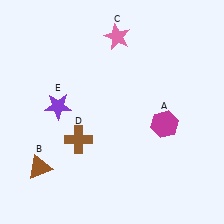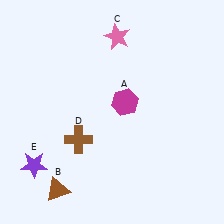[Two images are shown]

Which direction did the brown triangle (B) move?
The brown triangle (B) moved down.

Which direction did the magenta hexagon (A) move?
The magenta hexagon (A) moved left.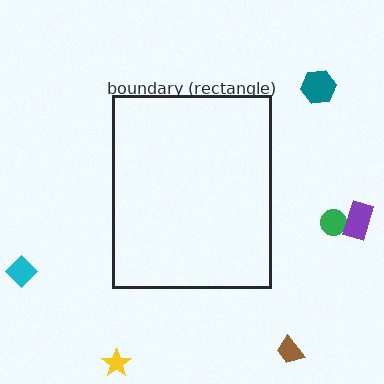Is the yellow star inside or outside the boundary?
Outside.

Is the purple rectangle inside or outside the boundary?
Outside.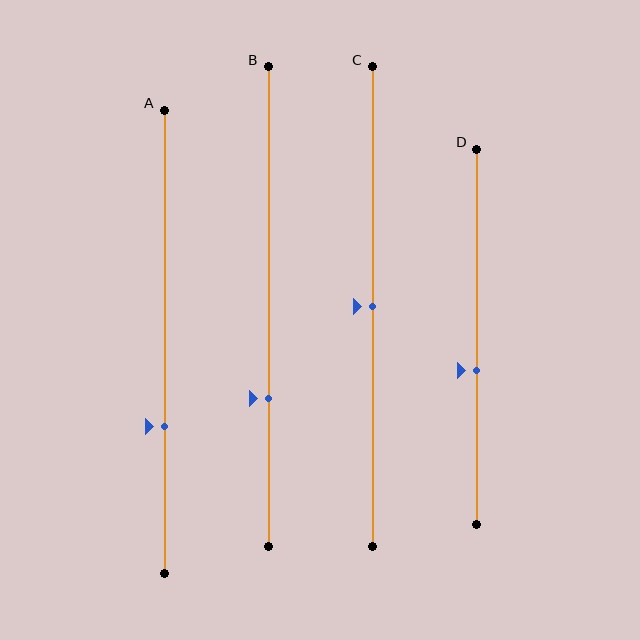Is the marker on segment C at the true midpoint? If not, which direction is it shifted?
Yes, the marker on segment C is at the true midpoint.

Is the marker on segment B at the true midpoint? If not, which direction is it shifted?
No, the marker on segment B is shifted downward by about 19% of the segment length.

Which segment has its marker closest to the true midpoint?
Segment C has its marker closest to the true midpoint.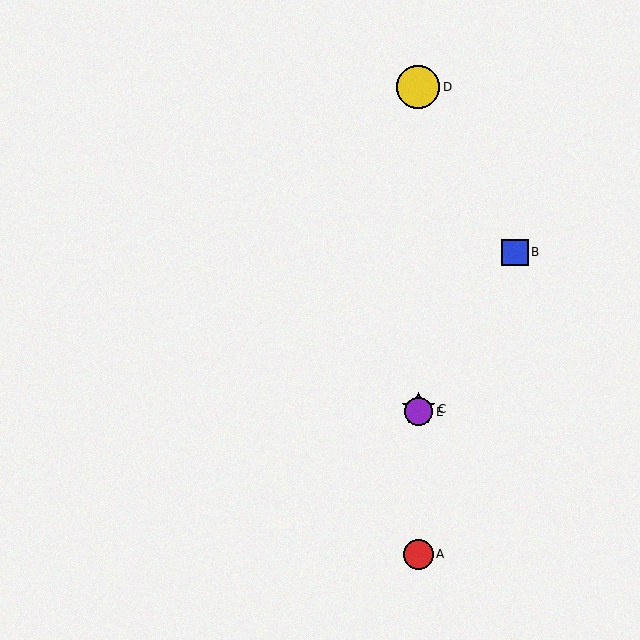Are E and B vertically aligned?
No, E is at x≈418 and B is at x≈515.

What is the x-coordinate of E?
Object E is at x≈418.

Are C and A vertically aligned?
Yes, both are at x≈418.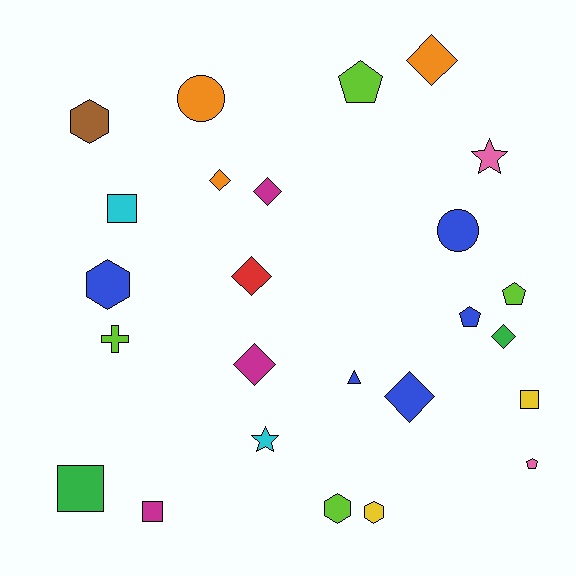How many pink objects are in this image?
There are 2 pink objects.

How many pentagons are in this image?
There are 4 pentagons.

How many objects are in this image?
There are 25 objects.